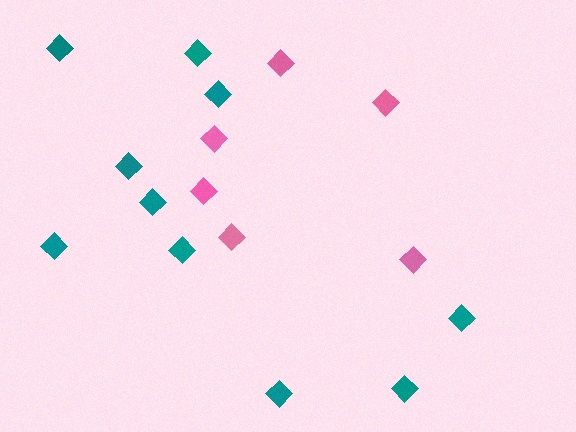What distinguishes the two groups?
There are 2 groups: one group of pink diamonds (6) and one group of teal diamonds (10).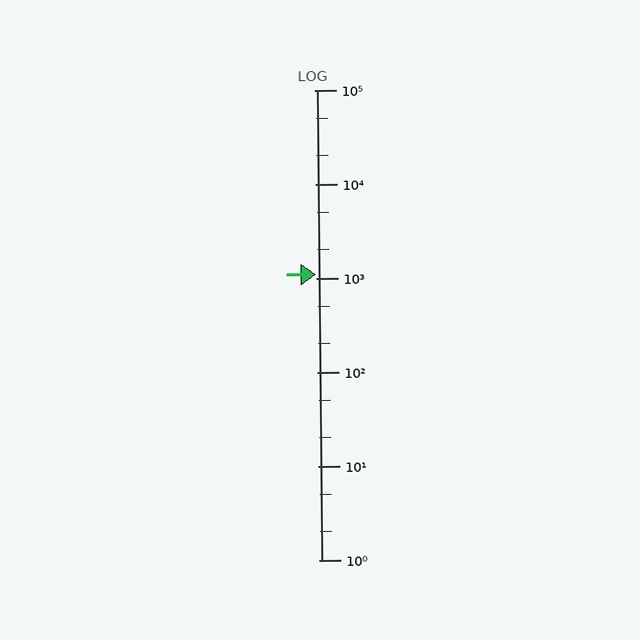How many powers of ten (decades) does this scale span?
The scale spans 5 decades, from 1 to 100000.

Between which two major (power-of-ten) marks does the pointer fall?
The pointer is between 1000 and 10000.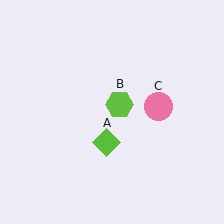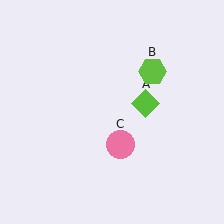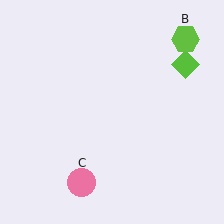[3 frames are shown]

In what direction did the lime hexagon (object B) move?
The lime hexagon (object B) moved up and to the right.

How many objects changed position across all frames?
3 objects changed position: lime diamond (object A), lime hexagon (object B), pink circle (object C).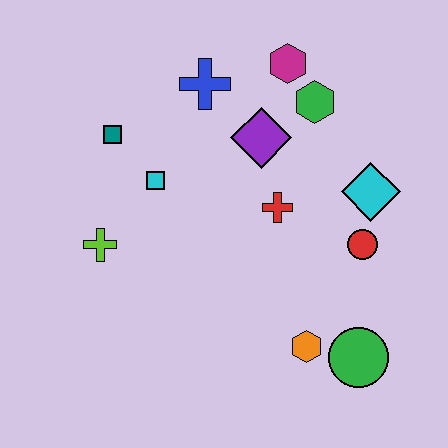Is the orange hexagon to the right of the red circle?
No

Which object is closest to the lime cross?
The cyan square is closest to the lime cross.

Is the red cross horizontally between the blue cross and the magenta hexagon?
Yes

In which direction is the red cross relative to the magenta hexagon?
The red cross is below the magenta hexagon.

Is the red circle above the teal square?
No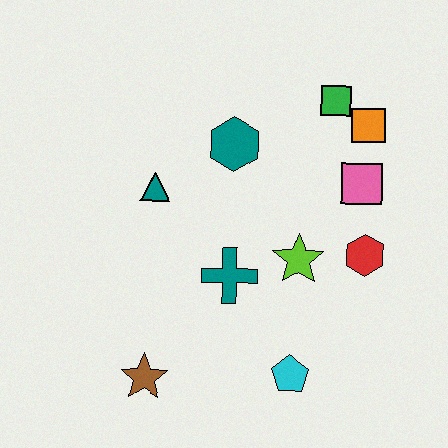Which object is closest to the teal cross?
The lime star is closest to the teal cross.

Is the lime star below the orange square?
Yes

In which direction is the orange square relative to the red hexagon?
The orange square is above the red hexagon.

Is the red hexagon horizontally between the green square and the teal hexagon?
No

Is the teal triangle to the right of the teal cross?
No